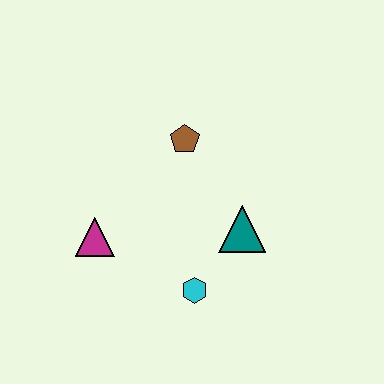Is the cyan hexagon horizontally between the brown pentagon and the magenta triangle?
No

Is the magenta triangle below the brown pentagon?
Yes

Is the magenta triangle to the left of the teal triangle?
Yes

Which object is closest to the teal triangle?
The cyan hexagon is closest to the teal triangle.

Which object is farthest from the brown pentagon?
The cyan hexagon is farthest from the brown pentagon.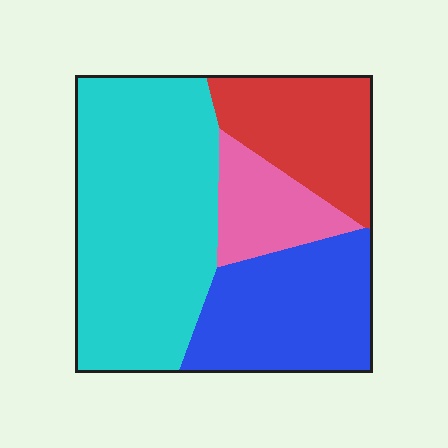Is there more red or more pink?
Red.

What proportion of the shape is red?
Red takes up between a sixth and a third of the shape.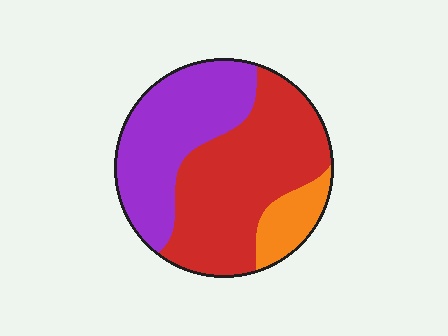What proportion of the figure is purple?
Purple covers about 40% of the figure.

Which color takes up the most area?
Red, at roughly 50%.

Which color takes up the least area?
Orange, at roughly 10%.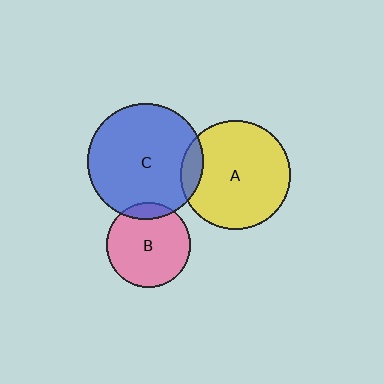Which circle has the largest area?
Circle C (blue).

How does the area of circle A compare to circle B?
Approximately 1.7 times.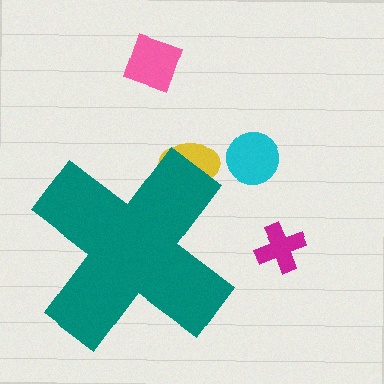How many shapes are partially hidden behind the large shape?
1 shape is partially hidden.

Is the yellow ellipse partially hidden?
Yes, the yellow ellipse is partially hidden behind the teal cross.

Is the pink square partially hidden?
No, the pink square is fully visible.